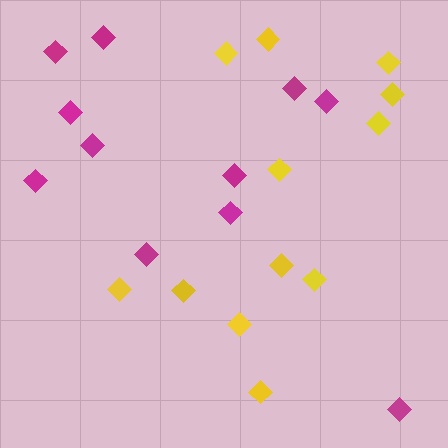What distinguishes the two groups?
There are 2 groups: one group of magenta diamonds (11) and one group of yellow diamonds (12).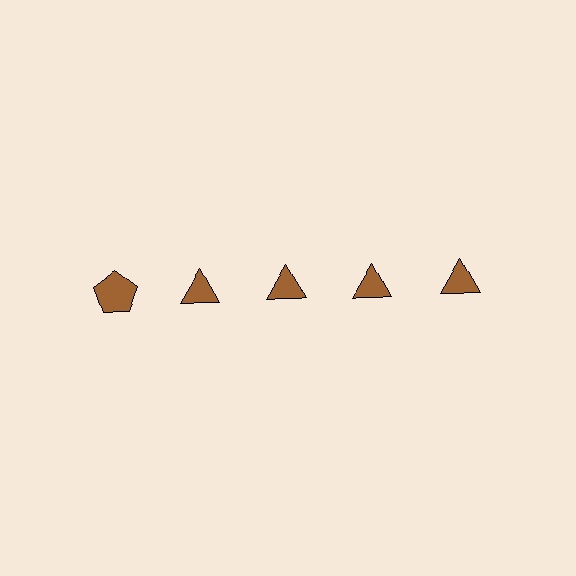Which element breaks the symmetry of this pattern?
The brown pentagon in the top row, leftmost column breaks the symmetry. All other shapes are brown triangles.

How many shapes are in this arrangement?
There are 5 shapes arranged in a grid pattern.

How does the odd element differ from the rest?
It has a different shape: pentagon instead of triangle.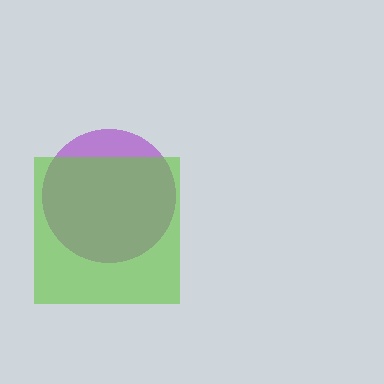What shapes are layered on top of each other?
The layered shapes are: a purple circle, a lime square.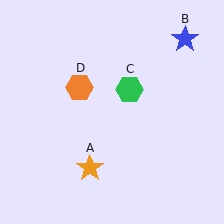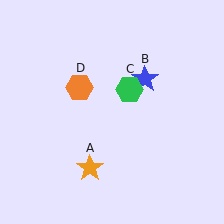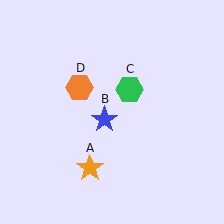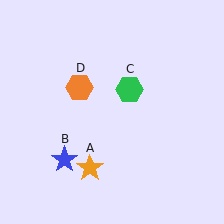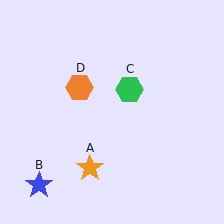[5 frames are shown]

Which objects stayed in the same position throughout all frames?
Orange star (object A) and green hexagon (object C) and orange hexagon (object D) remained stationary.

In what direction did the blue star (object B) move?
The blue star (object B) moved down and to the left.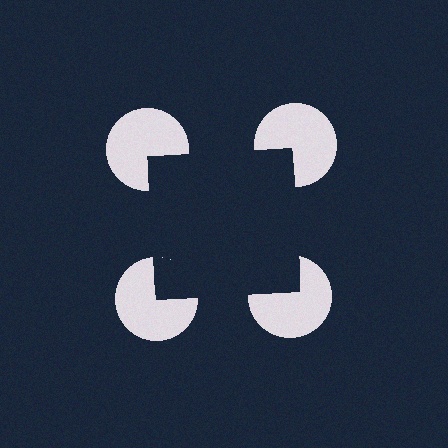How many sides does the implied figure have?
4 sides.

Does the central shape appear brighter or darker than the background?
It typically appears slightly darker than the background, even though no actual brightness change is drawn.